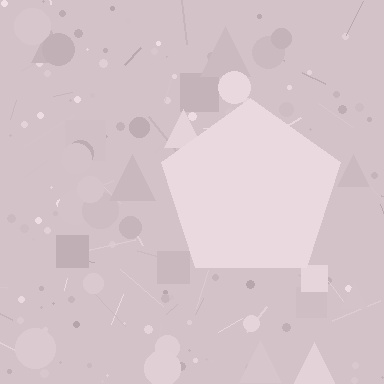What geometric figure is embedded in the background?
A pentagon is embedded in the background.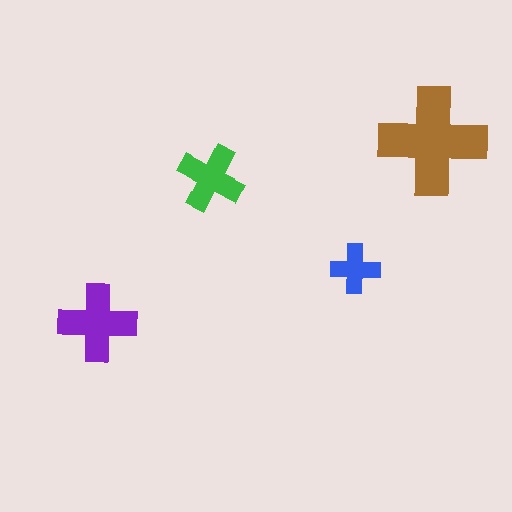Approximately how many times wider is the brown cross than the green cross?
About 1.5 times wider.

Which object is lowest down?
The purple cross is bottommost.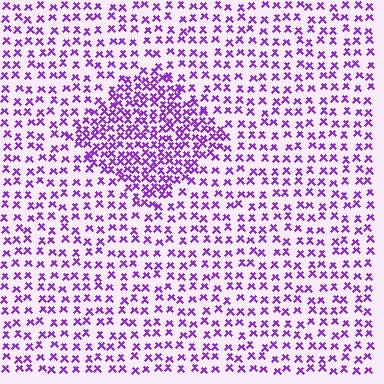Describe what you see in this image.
The image contains small purple elements arranged at two different densities. A diamond-shaped region is visible where the elements are more densely packed than the surrounding area.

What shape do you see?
I see a diamond.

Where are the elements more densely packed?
The elements are more densely packed inside the diamond boundary.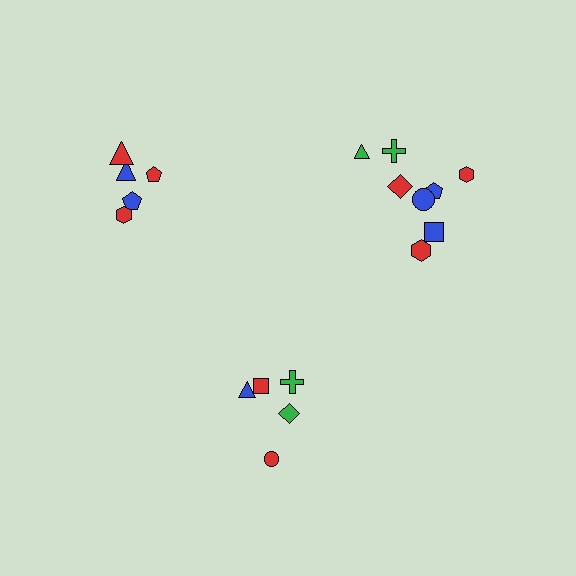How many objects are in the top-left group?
There are 5 objects.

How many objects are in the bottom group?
There are 5 objects.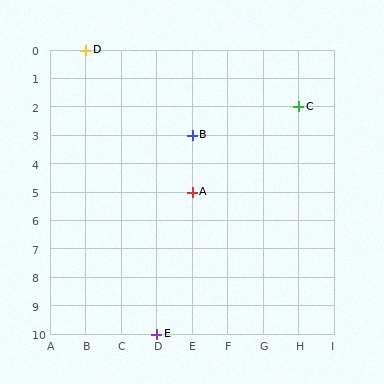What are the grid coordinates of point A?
Point A is at grid coordinates (E, 5).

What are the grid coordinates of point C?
Point C is at grid coordinates (H, 2).